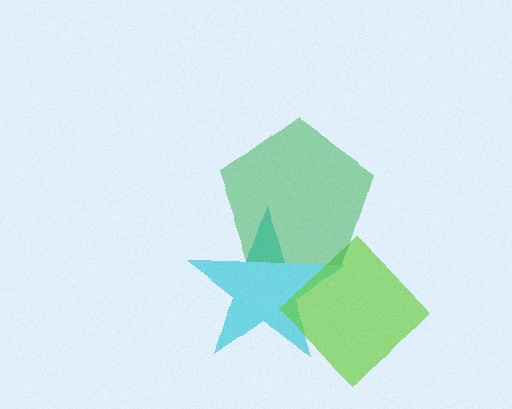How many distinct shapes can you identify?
There are 3 distinct shapes: a cyan star, a lime diamond, a green pentagon.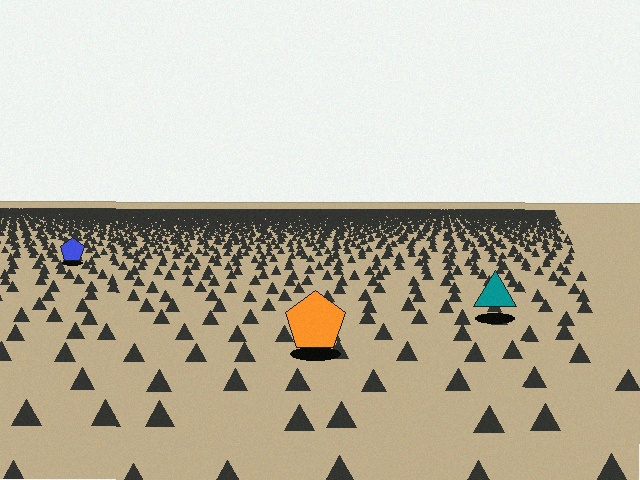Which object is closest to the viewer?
The orange pentagon is closest. The texture marks near it are larger and more spread out.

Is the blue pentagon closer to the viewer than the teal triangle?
No. The teal triangle is closer — you can tell from the texture gradient: the ground texture is coarser near it.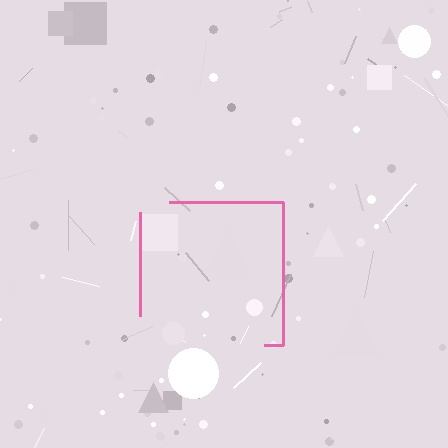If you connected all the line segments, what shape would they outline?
They would outline a square.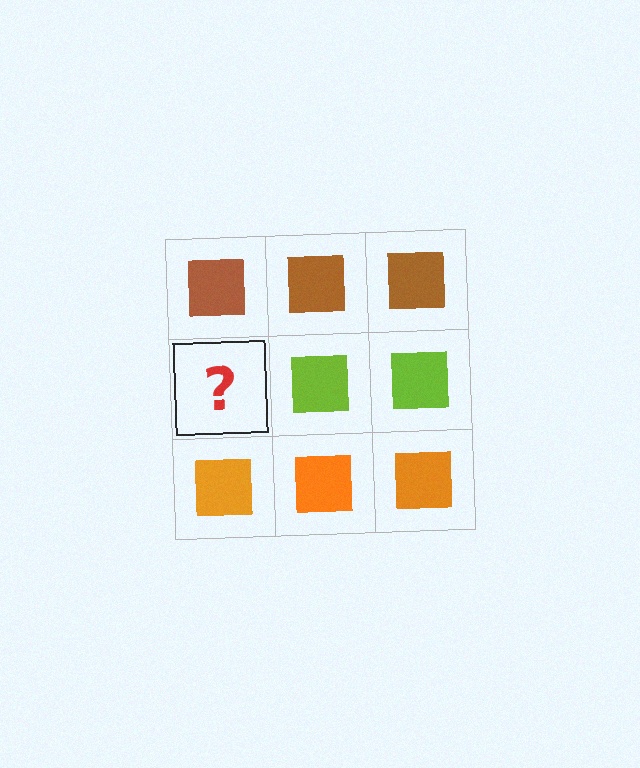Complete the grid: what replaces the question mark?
The question mark should be replaced with a lime square.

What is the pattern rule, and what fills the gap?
The rule is that each row has a consistent color. The gap should be filled with a lime square.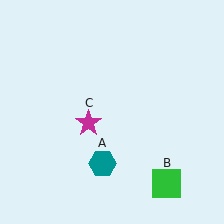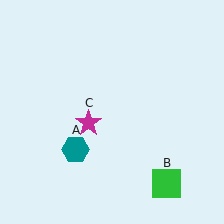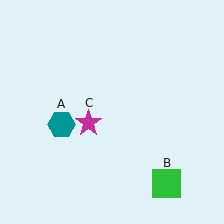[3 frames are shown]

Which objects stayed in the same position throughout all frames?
Green square (object B) and magenta star (object C) remained stationary.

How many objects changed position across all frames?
1 object changed position: teal hexagon (object A).